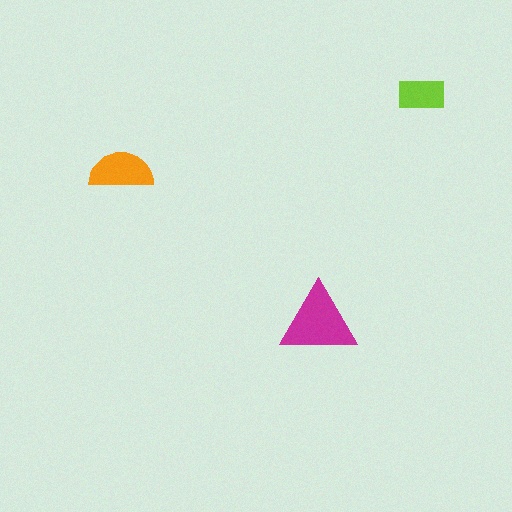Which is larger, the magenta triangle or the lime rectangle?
The magenta triangle.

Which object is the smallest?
The lime rectangle.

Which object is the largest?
The magenta triangle.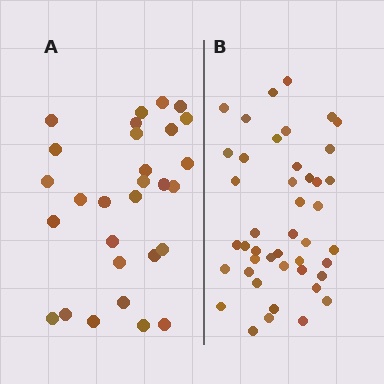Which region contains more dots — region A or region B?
Region B (the right region) has more dots.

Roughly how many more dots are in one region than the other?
Region B has approximately 15 more dots than region A.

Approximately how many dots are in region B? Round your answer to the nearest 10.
About 40 dots. (The exact count is 44, which rounds to 40.)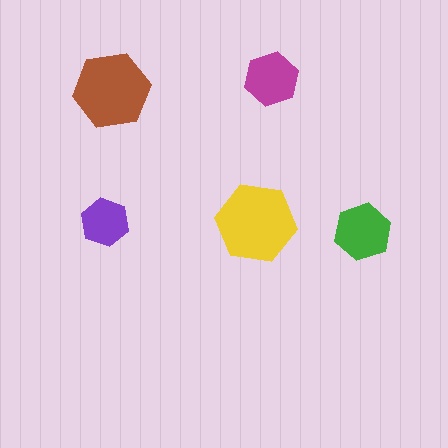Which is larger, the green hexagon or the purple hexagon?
The green one.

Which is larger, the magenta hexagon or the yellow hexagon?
The yellow one.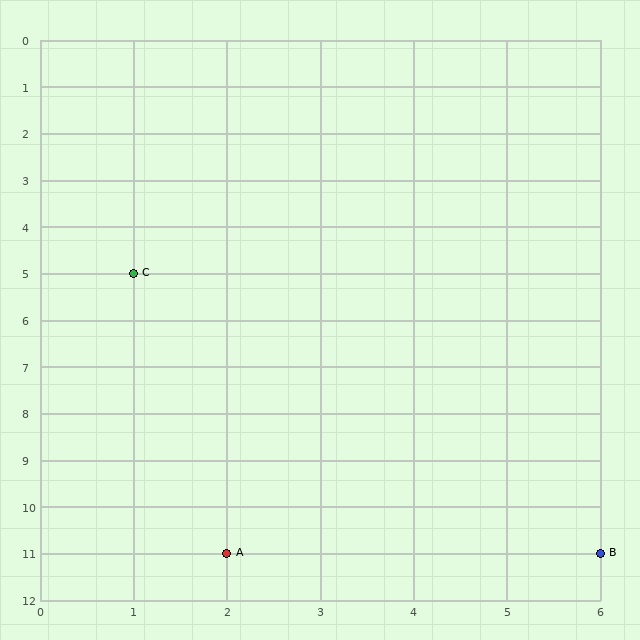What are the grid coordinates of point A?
Point A is at grid coordinates (2, 11).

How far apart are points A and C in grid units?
Points A and C are 1 column and 6 rows apart (about 6.1 grid units diagonally).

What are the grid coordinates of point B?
Point B is at grid coordinates (6, 11).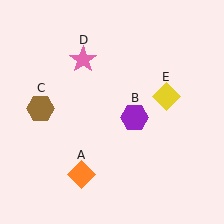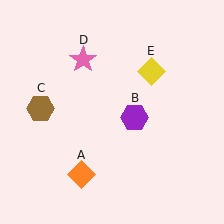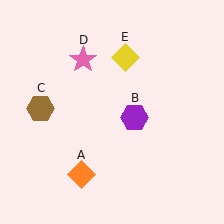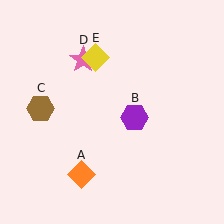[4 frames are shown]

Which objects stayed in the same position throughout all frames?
Orange diamond (object A) and purple hexagon (object B) and brown hexagon (object C) and pink star (object D) remained stationary.